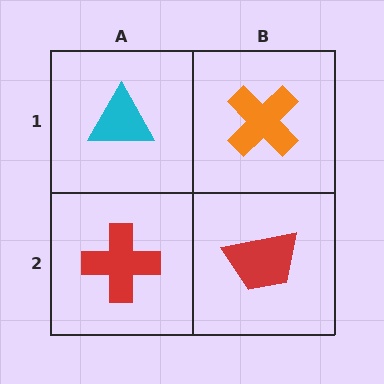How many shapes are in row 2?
2 shapes.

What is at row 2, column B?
A red trapezoid.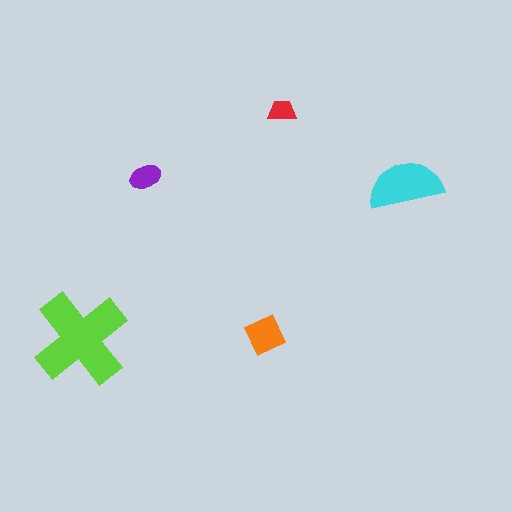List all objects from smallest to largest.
The red trapezoid, the purple ellipse, the orange diamond, the cyan semicircle, the lime cross.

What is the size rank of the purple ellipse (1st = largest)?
4th.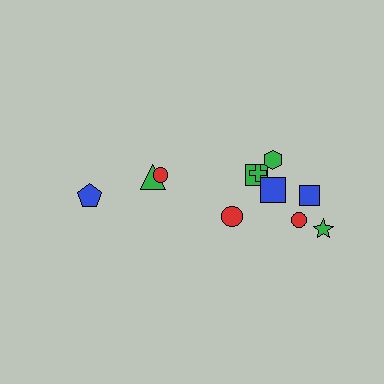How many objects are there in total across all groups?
There are 11 objects.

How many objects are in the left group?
There are 3 objects.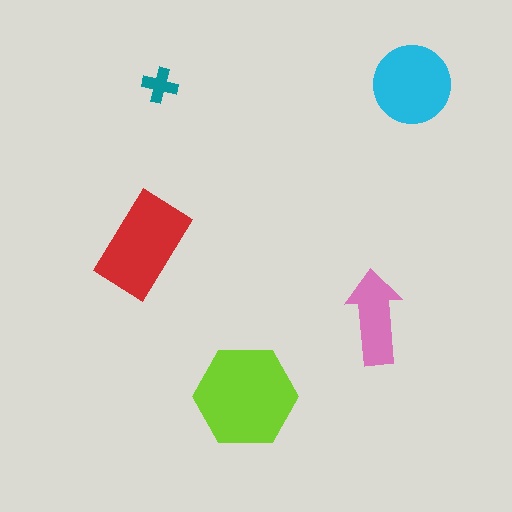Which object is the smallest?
The teal cross.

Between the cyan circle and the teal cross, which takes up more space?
The cyan circle.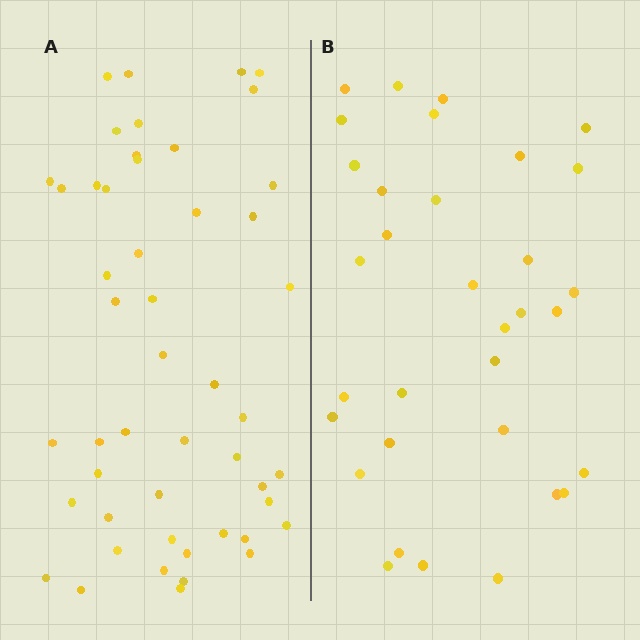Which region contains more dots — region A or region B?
Region A (the left region) has more dots.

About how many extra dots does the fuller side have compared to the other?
Region A has approximately 15 more dots than region B.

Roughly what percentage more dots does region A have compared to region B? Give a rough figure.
About 50% more.